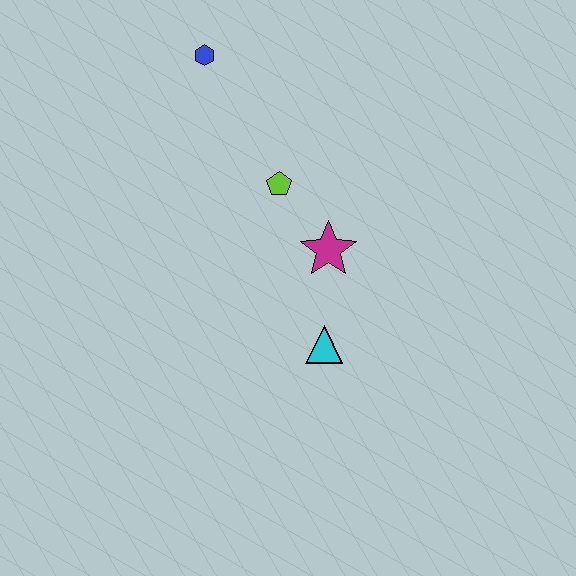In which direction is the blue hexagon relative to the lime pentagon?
The blue hexagon is above the lime pentagon.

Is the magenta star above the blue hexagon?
No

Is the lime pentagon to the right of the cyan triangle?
No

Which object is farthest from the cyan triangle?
The blue hexagon is farthest from the cyan triangle.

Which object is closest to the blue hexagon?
The lime pentagon is closest to the blue hexagon.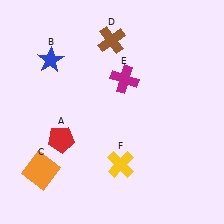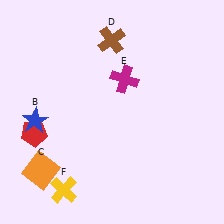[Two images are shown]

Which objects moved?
The objects that moved are: the red pentagon (A), the blue star (B), the yellow cross (F).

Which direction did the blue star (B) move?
The blue star (B) moved down.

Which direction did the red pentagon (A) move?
The red pentagon (A) moved left.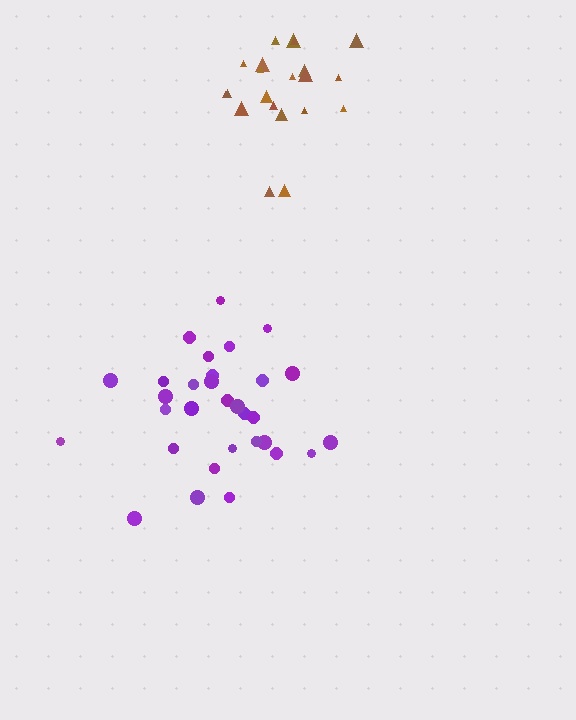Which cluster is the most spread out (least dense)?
Purple.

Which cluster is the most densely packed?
Brown.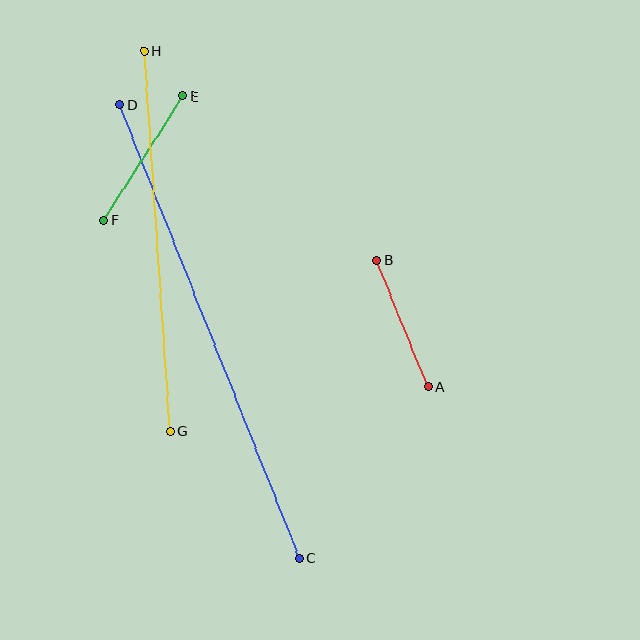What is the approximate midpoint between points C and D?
The midpoint is at approximately (210, 331) pixels.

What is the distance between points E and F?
The distance is approximately 147 pixels.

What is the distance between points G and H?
The distance is approximately 381 pixels.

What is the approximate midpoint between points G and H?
The midpoint is at approximately (157, 241) pixels.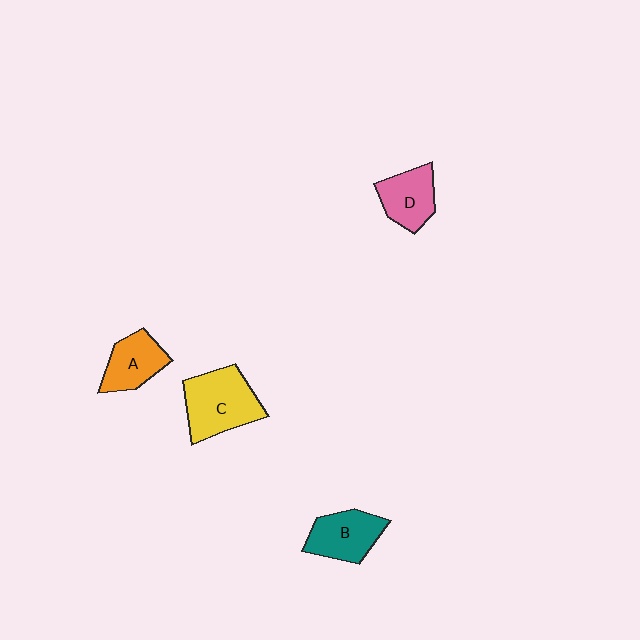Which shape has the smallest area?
Shape A (orange).